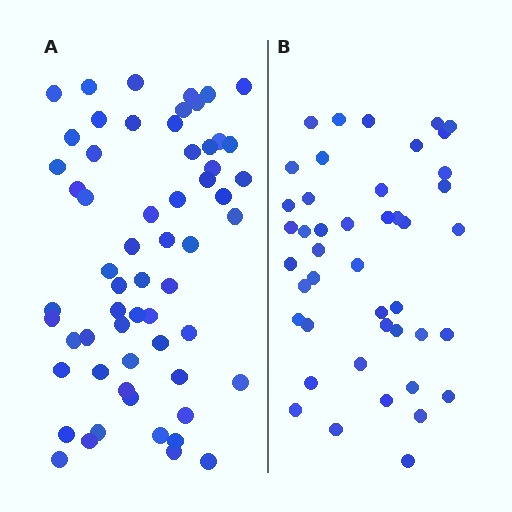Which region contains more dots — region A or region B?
Region A (the left region) has more dots.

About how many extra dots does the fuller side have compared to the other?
Region A has approximately 15 more dots than region B.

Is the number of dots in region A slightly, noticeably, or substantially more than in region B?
Region A has noticeably more, but not dramatically so. The ratio is roughly 1.4 to 1.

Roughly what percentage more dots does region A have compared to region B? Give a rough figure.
About 35% more.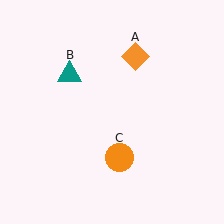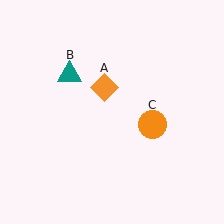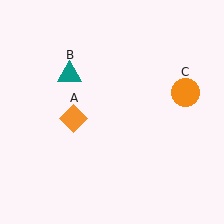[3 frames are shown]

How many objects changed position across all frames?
2 objects changed position: orange diamond (object A), orange circle (object C).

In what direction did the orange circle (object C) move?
The orange circle (object C) moved up and to the right.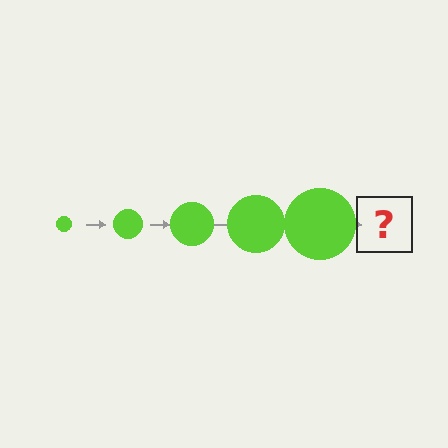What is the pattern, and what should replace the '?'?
The pattern is that the circle gets progressively larger each step. The '?' should be a lime circle, larger than the previous one.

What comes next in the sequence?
The next element should be a lime circle, larger than the previous one.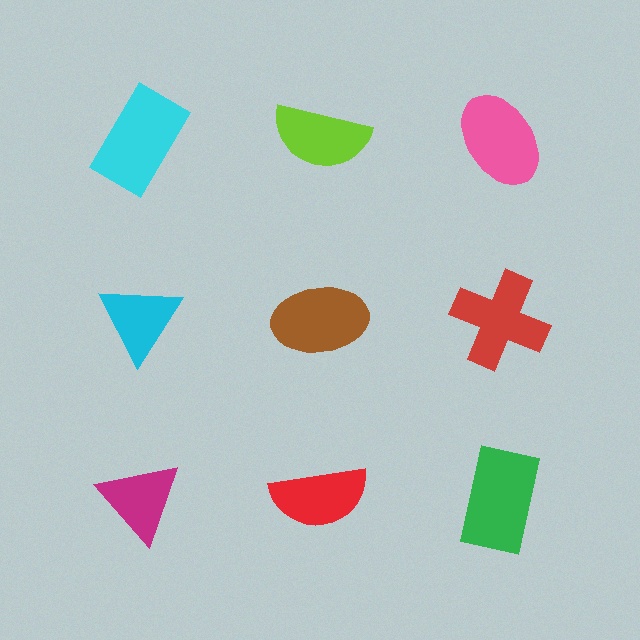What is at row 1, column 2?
A lime semicircle.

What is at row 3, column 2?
A red semicircle.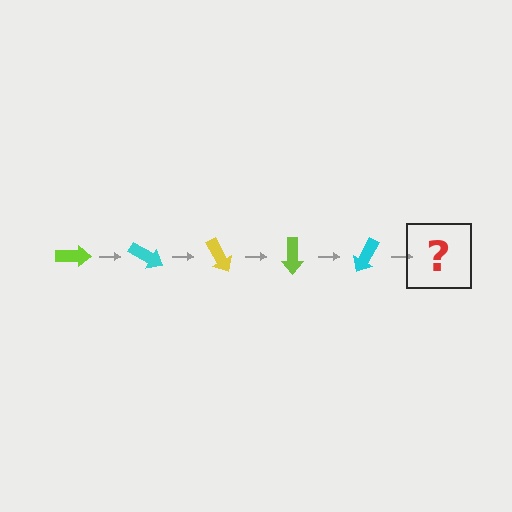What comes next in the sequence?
The next element should be a yellow arrow, rotated 150 degrees from the start.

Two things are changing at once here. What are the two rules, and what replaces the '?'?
The two rules are that it rotates 30 degrees each step and the color cycles through lime, cyan, and yellow. The '?' should be a yellow arrow, rotated 150 degrees from the start.